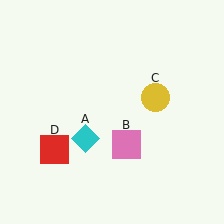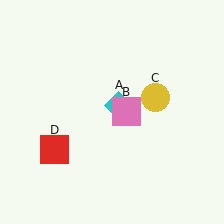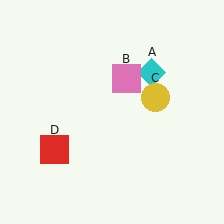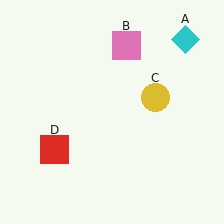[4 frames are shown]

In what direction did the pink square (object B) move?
The pink square (object B) moved up.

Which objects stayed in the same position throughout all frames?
Yellow circle (object C) and red square (object D) remained stationary.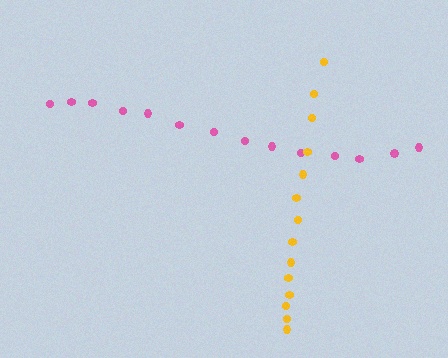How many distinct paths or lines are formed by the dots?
There are 2 distinct paths.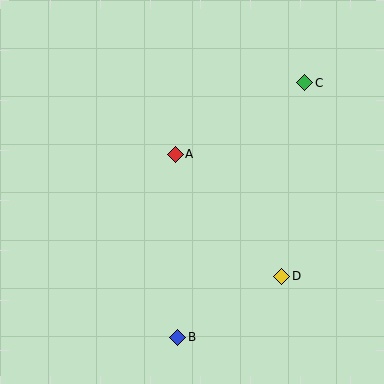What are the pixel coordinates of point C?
Point C is at (305, 83).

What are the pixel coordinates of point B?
Point B is at (178, 337).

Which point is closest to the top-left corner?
Point A is closest to the top-left corner.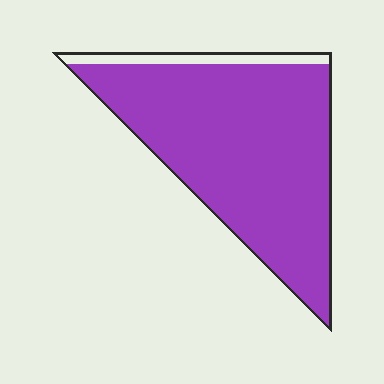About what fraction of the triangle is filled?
About nine tenths (9/10).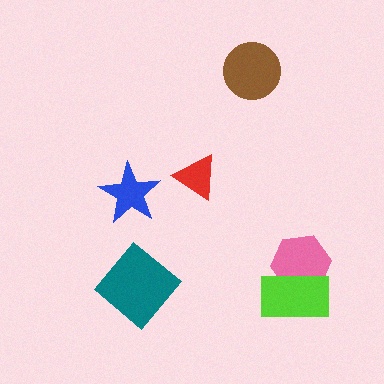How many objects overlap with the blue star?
0 objects overlap with the blue star.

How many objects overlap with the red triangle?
0 objects overlap with the red triangle.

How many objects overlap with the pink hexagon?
1 object overlaps with the pink hexagon.